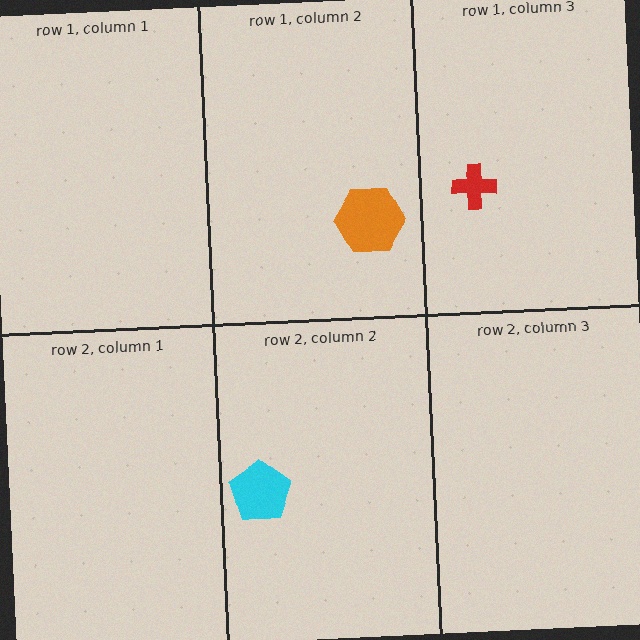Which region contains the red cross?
The row 1, column 3 region.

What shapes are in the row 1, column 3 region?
The red cross.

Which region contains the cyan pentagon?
The row 2, column 2 region.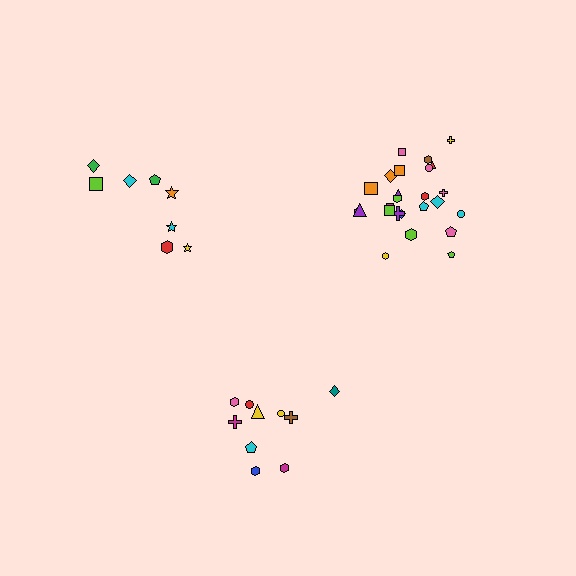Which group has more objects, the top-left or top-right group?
The top-right group.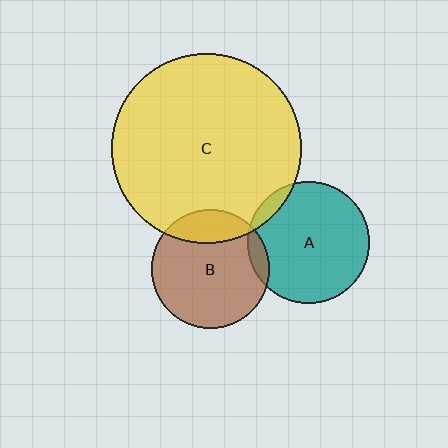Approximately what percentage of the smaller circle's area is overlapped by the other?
Approximately 5%.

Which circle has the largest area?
Circle C (yellow).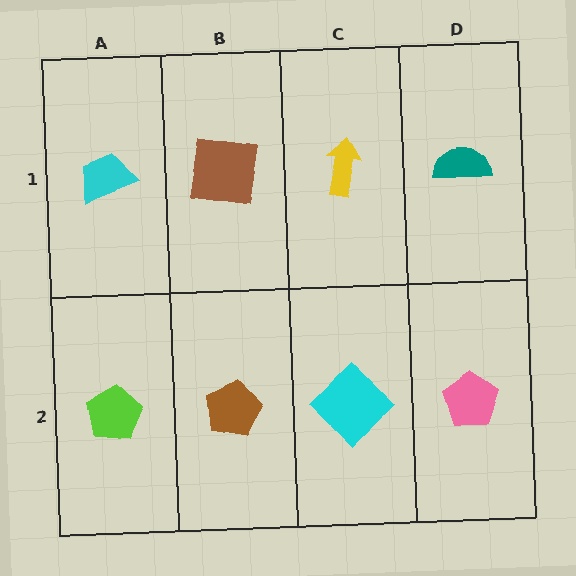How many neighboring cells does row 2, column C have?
3.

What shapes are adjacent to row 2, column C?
A yellow arrow (row 1, column C), a brown pentagon (row 2, column B), a pink pentagon (row 2, column D).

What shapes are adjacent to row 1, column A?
A lime pentagon (row 2, column A), a brown square (row 1, column B).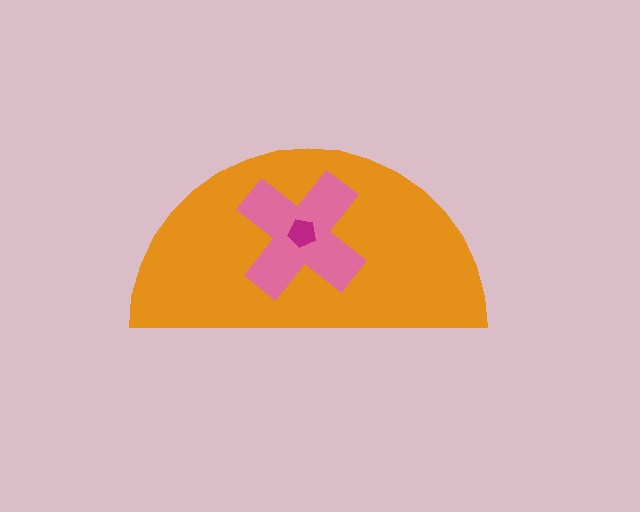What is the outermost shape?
The orange semicircle.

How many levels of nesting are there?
3.